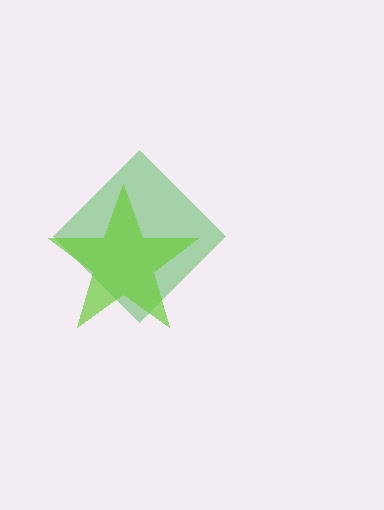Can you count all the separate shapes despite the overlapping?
Yes, there are 2 separate shapes.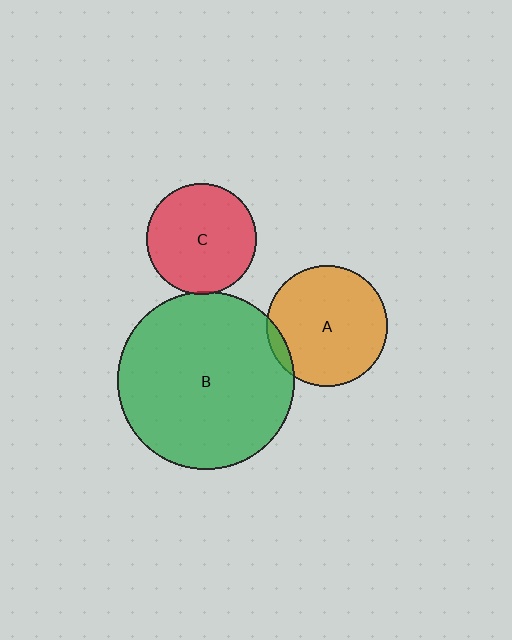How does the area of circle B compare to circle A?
Approximately 2.2 times.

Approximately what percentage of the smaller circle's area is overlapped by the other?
Approximately 5%.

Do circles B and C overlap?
Yes.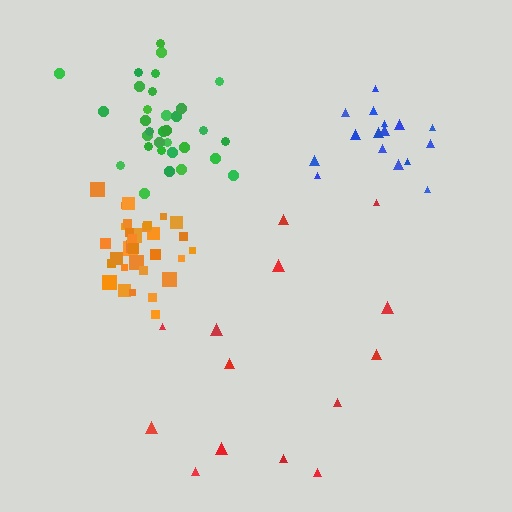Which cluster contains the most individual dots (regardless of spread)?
Orange (33).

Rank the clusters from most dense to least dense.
orange, green, blue, red.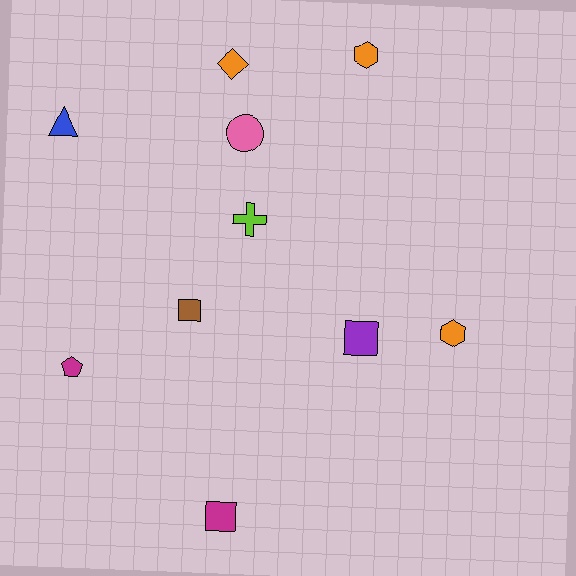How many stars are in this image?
There are no stars.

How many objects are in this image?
There are 10 objects.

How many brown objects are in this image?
There is 1 brown object.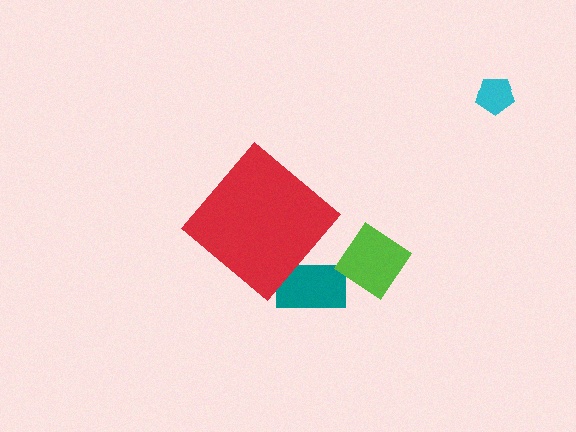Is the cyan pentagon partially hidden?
No, the cyan pentagon is fully visible.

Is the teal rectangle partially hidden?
Yes, the teal rectangle is partially hidden behind the red diamond.